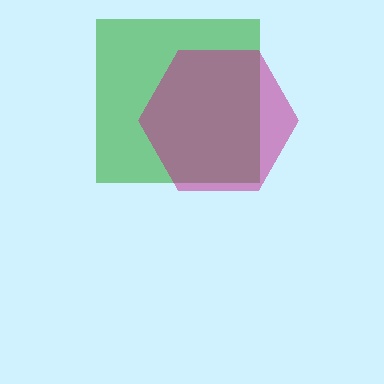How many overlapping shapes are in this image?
There are 2 overlapping shapes in the image.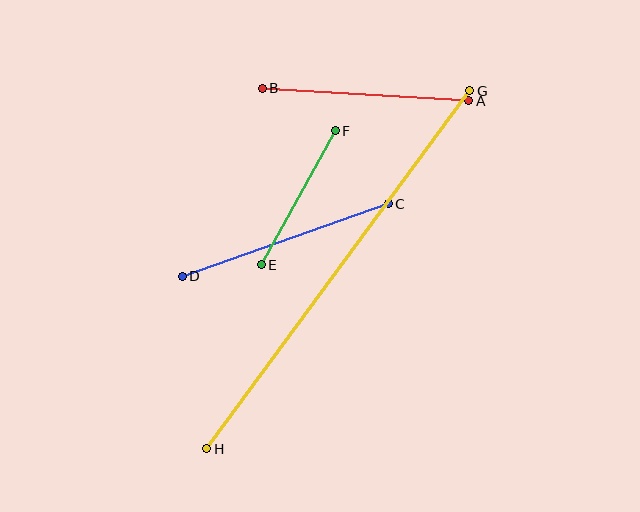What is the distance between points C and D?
The distance is approximately 218 pixels.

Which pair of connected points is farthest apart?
Points G and H are farthest apart.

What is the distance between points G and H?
The distance is approximately 445 pixels.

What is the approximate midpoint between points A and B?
The midpoint is at approximately (366, 95) pixels.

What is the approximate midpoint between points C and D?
The midpoint is at approximately (285, 240) pixels.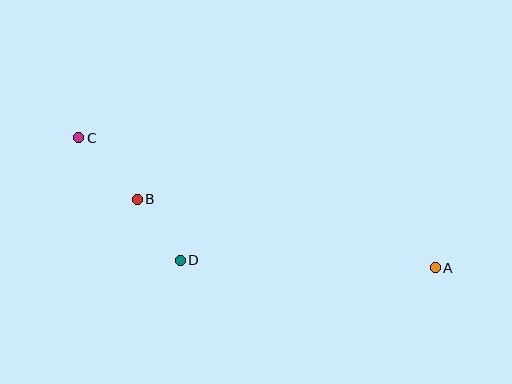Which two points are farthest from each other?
Points A and C are farthest from each other.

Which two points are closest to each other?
Points B and D are closest to each other.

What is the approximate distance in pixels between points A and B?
The distance between A and B is approximately 306 pixels.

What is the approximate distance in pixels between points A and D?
The distance between A and D is approximately 255 pixels.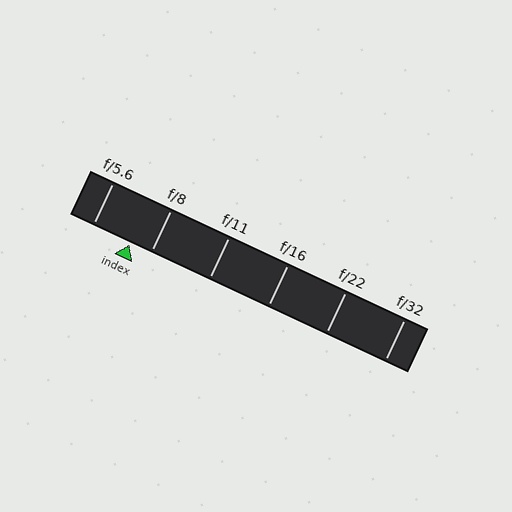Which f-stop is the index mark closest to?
The index mark is closest to f/8.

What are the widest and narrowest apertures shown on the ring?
The widest aperture shown is f/5.6 and the narrowest is f/32.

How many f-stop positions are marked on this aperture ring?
There are 6 f-stop positions marked.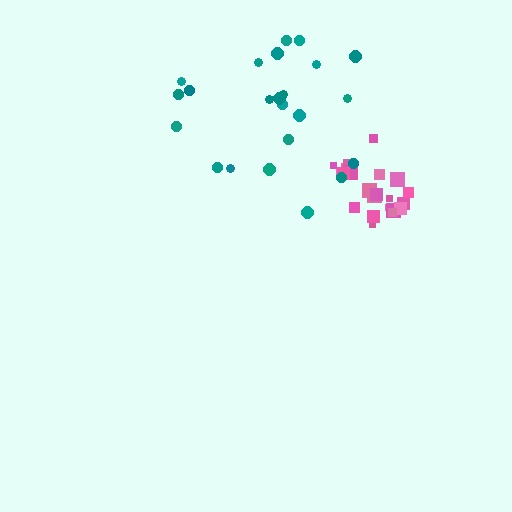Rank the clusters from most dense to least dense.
pink, teal.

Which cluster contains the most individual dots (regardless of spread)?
Teal (23).